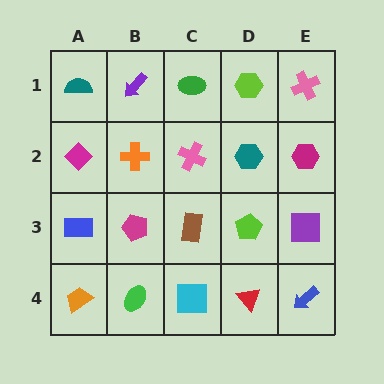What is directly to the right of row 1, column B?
A green ellipse.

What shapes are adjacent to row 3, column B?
An orange cross (row 2, column B), a green ellipse (row 4, column B), a blue rectangle (row 3, column A), a brown rectangle (row 3, column C).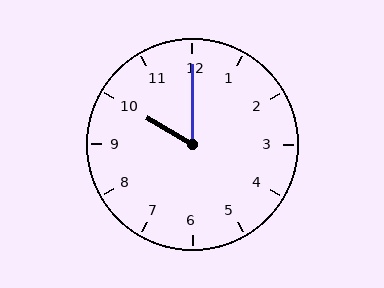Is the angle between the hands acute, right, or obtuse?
It is acute.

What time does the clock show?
10:00.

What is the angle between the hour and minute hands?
Approximately 60 degrees.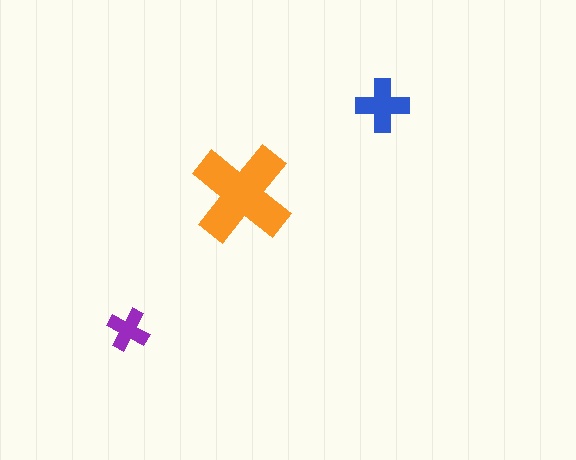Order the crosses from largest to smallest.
the orange one, the blue one, the purple one.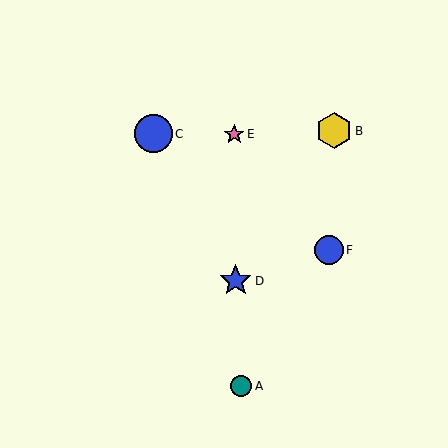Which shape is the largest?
The blue circle (labeled C) is the largest.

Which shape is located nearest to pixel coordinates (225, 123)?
The pink star (labeled E) at (234, 134) is nearest to that location.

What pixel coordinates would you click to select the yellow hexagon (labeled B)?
Click at (334, 131) to select the yellow hexagon B.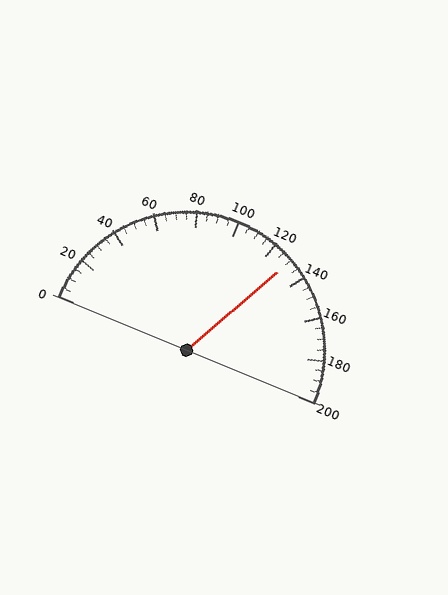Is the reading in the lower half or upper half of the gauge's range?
The reading is in the upper half of the range (0 to 200).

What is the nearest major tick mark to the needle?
The nearest major tick mark is 120.